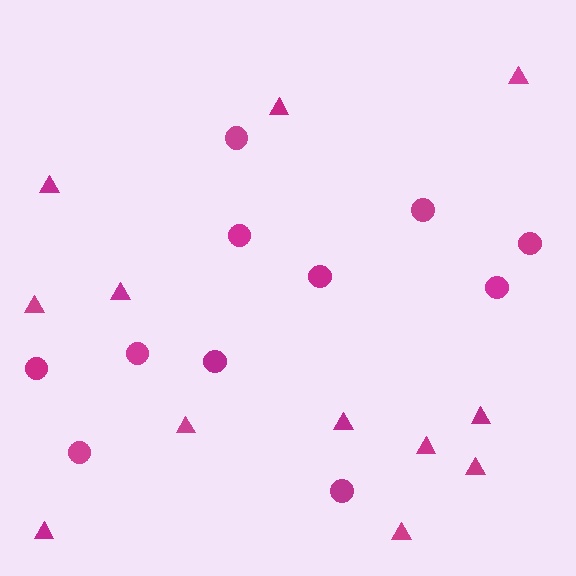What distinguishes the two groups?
There are 2 groups: one group of circles (11) and one group of triangles (12).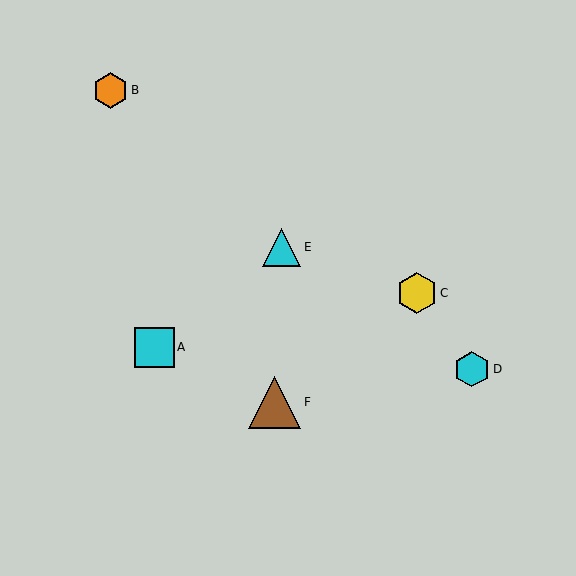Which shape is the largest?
The brown triangle (labeled F) is the largest.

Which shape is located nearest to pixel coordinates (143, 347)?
The cyan square (labeled A) at (154, 347) is nearest to that location.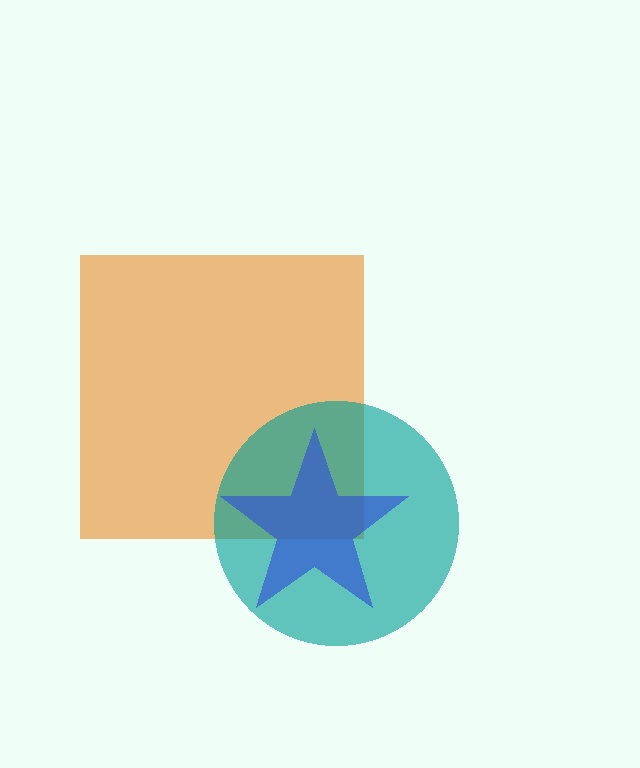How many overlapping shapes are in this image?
There are 3 overlapping shapes in the image.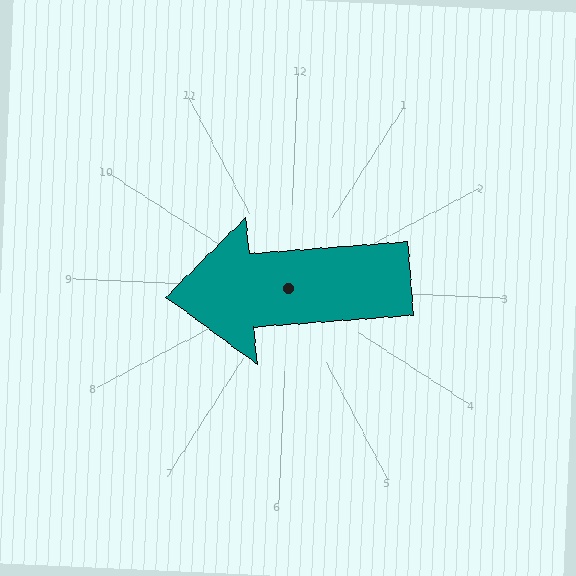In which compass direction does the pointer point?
West.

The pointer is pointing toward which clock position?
Roughly 9 o'clock.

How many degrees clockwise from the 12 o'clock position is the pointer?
Approximately 263 degrees.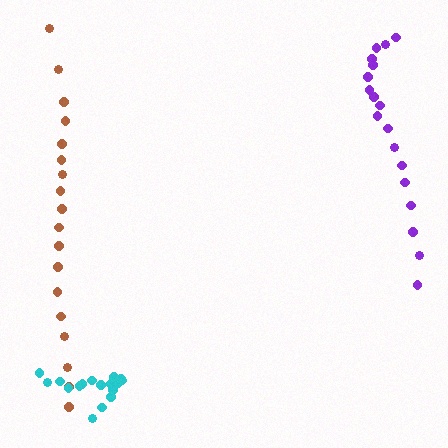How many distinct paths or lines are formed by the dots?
There are 3 distinct paths.